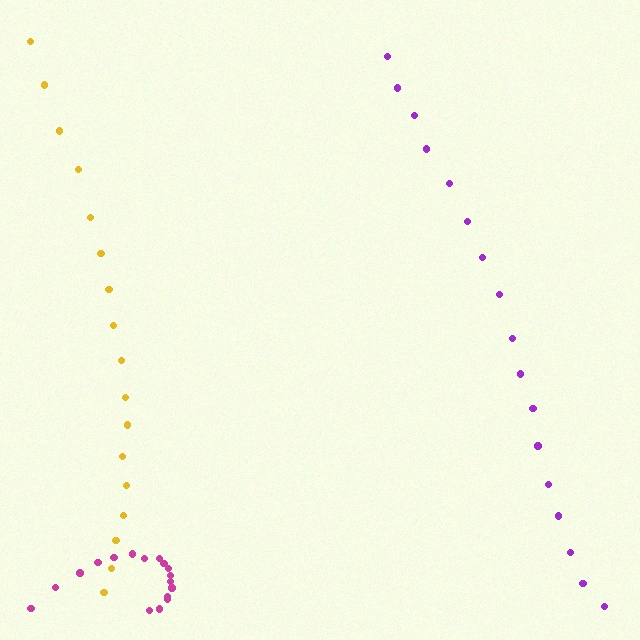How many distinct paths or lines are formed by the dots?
There are 3 distinct paths.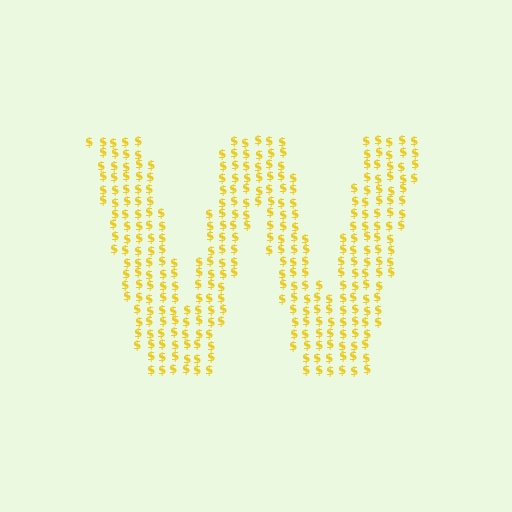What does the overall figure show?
The overall figure shows the letter W.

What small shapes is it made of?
It is made of small dollar signs.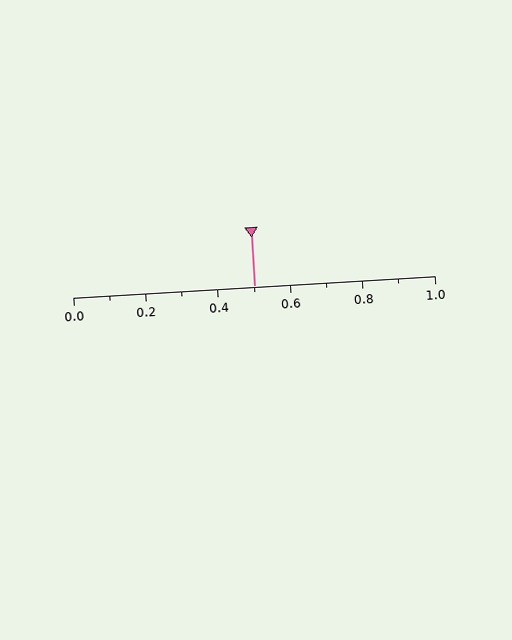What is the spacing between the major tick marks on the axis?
The major ticks are spaced 0.2 apart.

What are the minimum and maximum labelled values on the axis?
The axis runs from 0.0 to 1.0.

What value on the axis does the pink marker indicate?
The marker indicates approximately 0.5.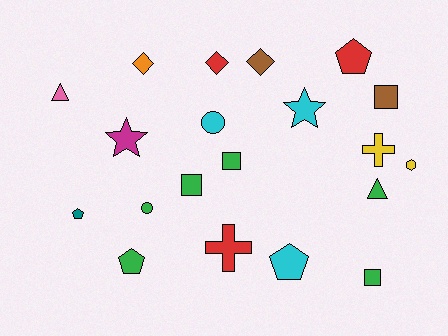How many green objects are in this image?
There are 6 green objects.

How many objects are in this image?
There are 20 objects.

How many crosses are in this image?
There are 2 crosses.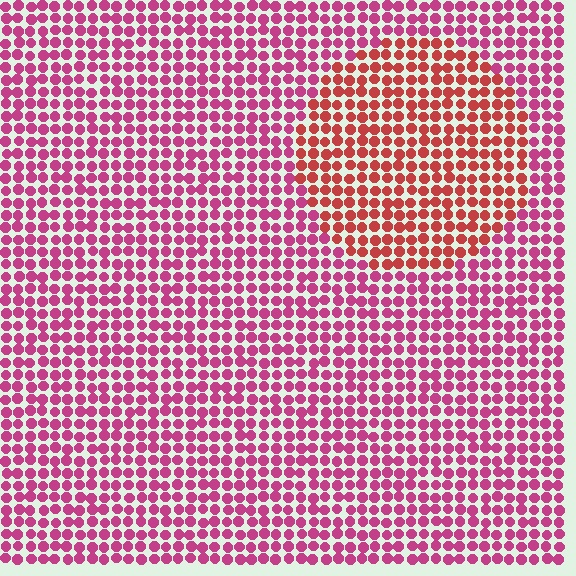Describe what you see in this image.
The image is filled with small magenta elements in a uniform arrangement. A circle-shaped region is visible where the elements are tinted to a slightly different hue, forming a subtle color boundary.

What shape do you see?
I see a circle.